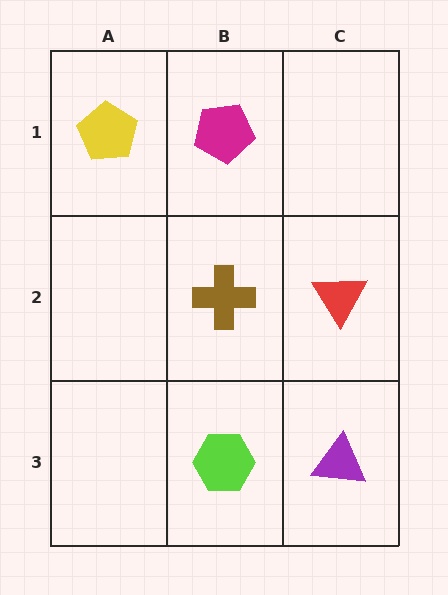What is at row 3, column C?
A purple triangle.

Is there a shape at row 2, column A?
No, that cell is empty.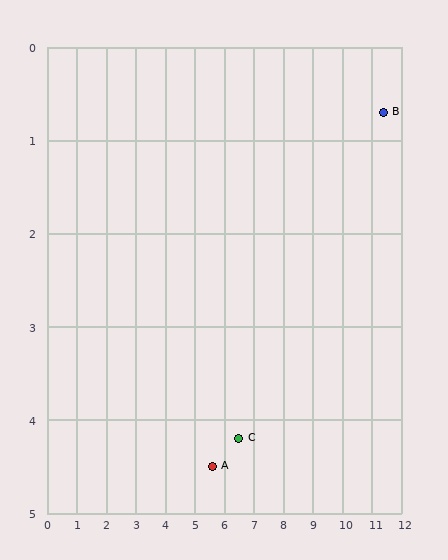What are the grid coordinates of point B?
Point B is at approximately (11.4, 0.7).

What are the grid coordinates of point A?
Point A is at approximately (5.6, 4.5).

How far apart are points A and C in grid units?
Points A and C are about 0.9 grid units apart.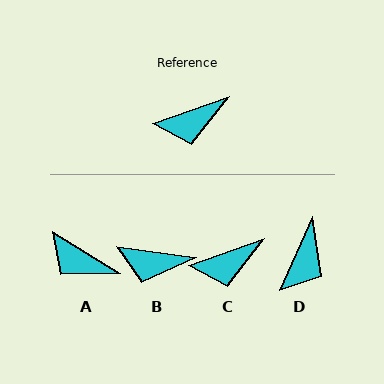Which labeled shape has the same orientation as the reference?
C.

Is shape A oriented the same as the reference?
No, it is off by about 51 degrees.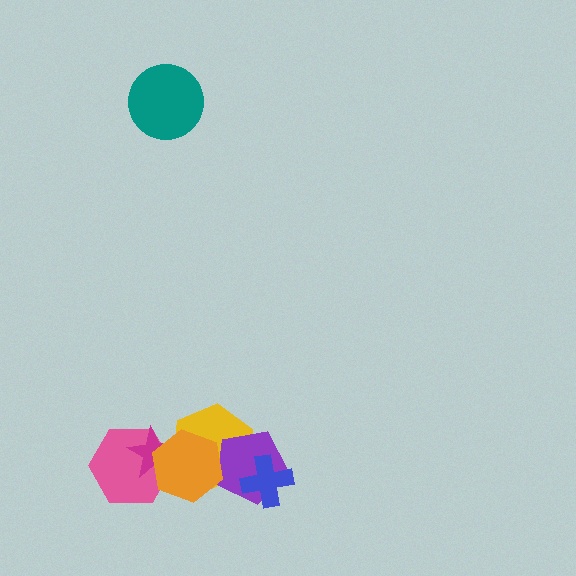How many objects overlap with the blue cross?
1 object overlaps with the blue cross.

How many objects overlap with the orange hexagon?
4 objects overlap with the orange hexagon.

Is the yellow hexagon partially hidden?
Yes, it is partially covered by another shape.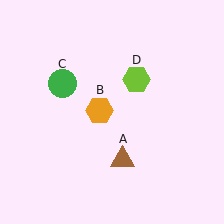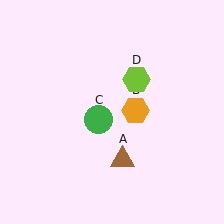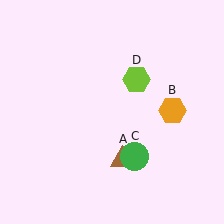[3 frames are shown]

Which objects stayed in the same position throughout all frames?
Brown triangle (object A) and lime hexagon (object D) remained stationary.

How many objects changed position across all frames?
2 objects changed position: orange hexagon (object B), green circle (object C).